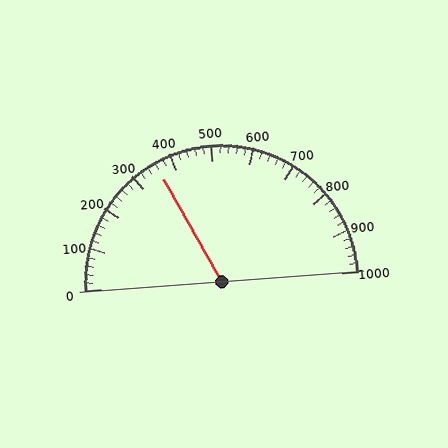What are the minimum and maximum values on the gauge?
The gauge ranges from 0 to 1000.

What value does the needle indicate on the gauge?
The needle indicates approximately 360.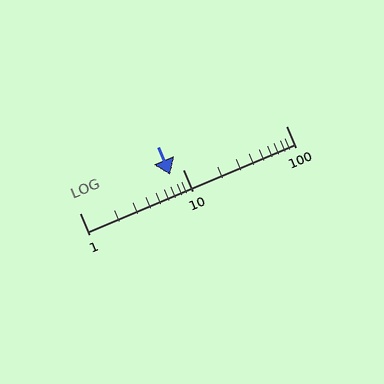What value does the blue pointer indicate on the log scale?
The pointer indicates approximately 7.5.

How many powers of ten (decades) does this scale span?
The scale spans 2 decades, from 1 to 100.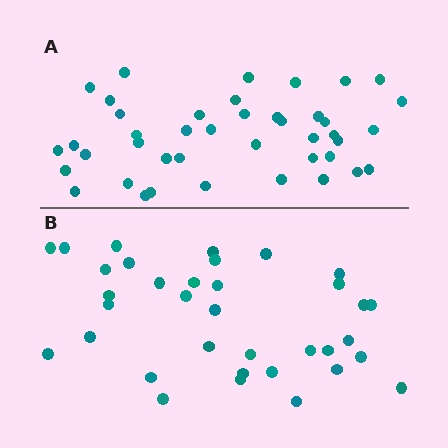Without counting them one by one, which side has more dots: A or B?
Region A (the top region) has more dots.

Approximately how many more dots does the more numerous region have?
Region A has roughly 8 or so more dots than region B.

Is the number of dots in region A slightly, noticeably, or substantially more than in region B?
Region A has only slightly more — the two regions are fairly close. The ratio is roughly 1.2 to 1.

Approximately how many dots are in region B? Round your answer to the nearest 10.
About 40 dots. (The exact count is 35, which rounds to 40.)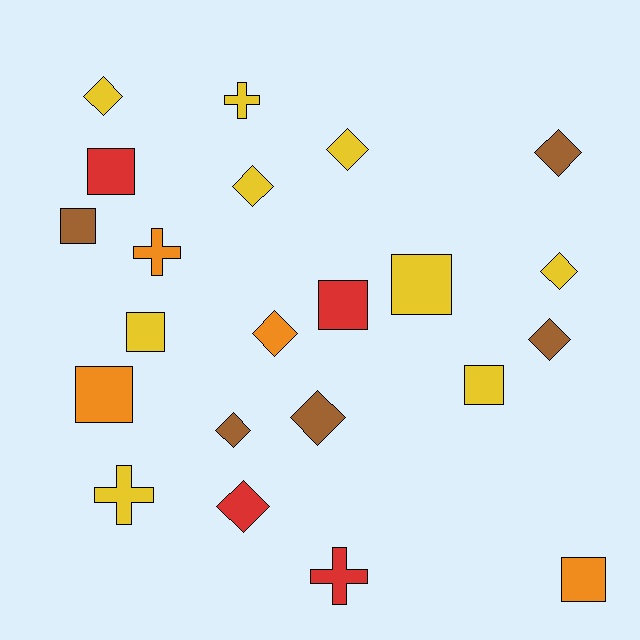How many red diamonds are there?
There is 1 red diamond.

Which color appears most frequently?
Yellow, with 9 objects.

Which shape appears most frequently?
Diamond, with 10 objects.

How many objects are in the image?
There are 22 objects.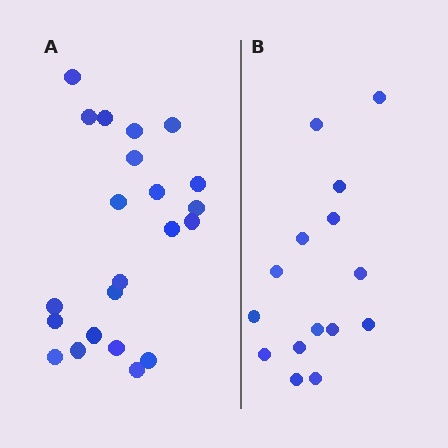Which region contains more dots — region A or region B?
Region A (the left region) has more dots.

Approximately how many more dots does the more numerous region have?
Region A has roughly 8 or so more dots than region B.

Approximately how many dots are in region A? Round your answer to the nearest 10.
About 20 dots. (The exact count is 22, which rounds to 20.)